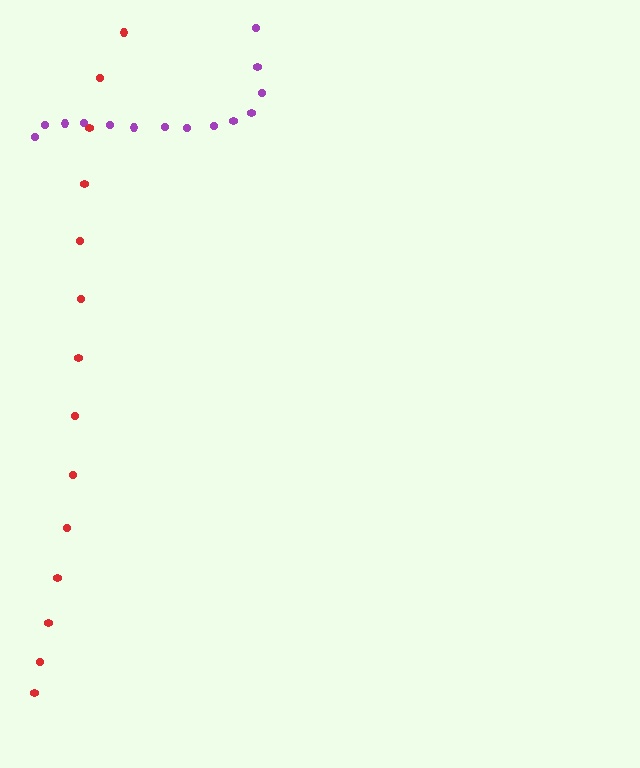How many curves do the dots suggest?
There are 2 distinct paths.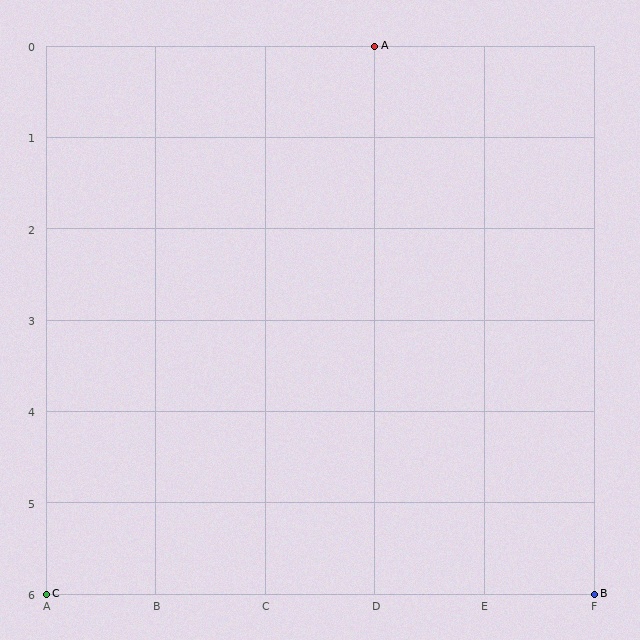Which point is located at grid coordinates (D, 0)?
Point A is at (D, 0).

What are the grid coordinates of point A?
Point A is at grid coordinates (D, 0).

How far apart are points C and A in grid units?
Points C and A are 3 columns and 6 rows apart (about 6.7 grid units diagonally).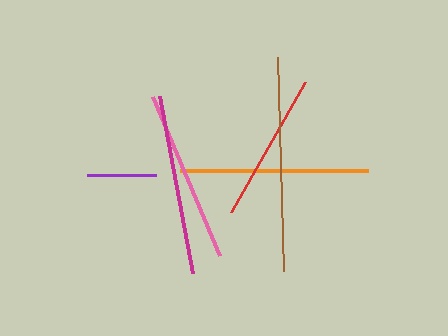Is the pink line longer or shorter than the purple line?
The pink line is longer than the purple line.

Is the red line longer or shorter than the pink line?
The pink line is longer than the red line.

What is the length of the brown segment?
The brown segment is approximately 214 pixels long.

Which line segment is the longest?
The brown line is the longest at approximately 214 pixels.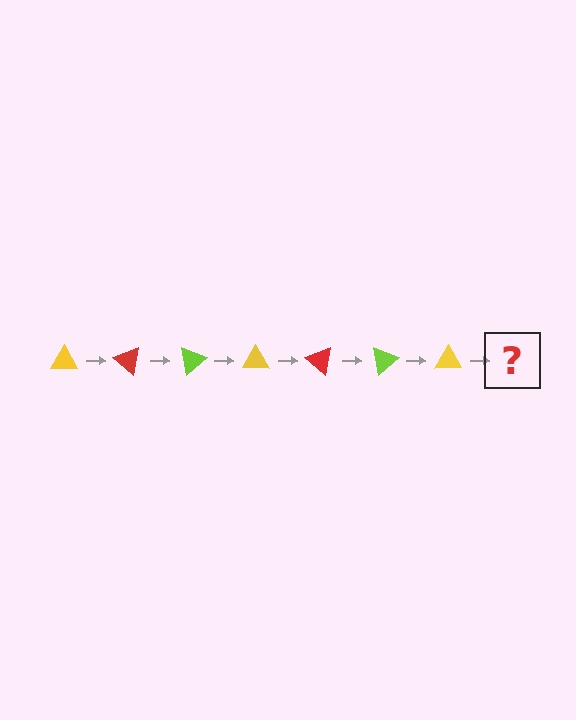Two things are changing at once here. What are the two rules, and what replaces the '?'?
The two rules are that it rotates 40 degrees each step and the color cycles through yellow, red, and lime. The '?' should be a red triangle, rotated 280 degrees from the start.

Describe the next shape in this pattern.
It should be a red triangle, rotated 280 degrees from the start.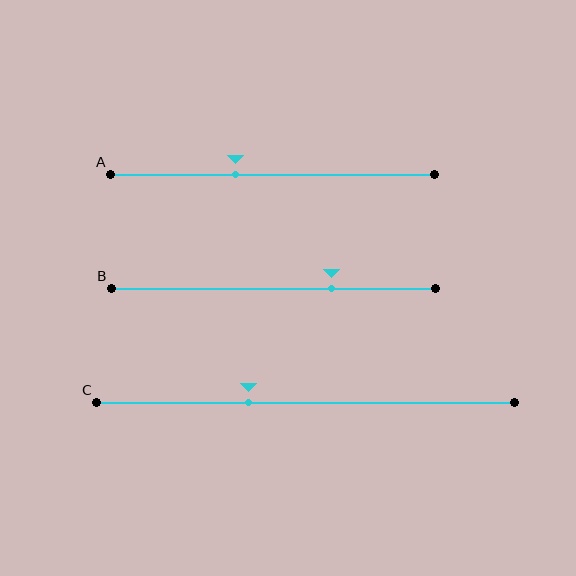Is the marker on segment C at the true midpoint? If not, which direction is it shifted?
No, the marker on segment C is shifted to the left by about 14% of the segment length.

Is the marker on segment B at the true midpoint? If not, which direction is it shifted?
No, the marker on segment B is shifted to the right by about 18% of the segment length.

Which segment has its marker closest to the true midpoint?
Segment A has its marker closest to the true midpoint.